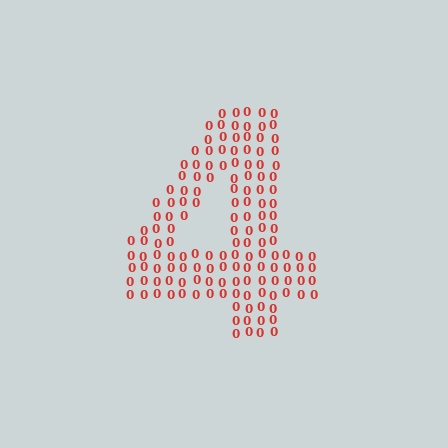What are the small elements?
The small elements are digit 0's.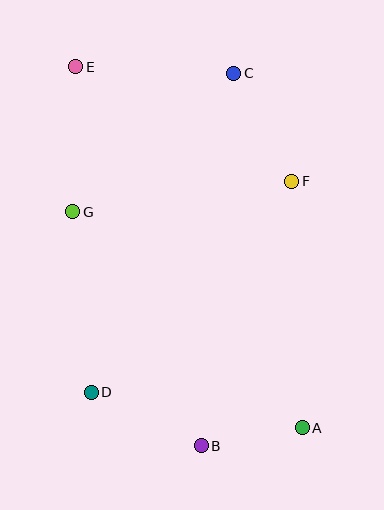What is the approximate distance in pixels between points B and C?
The distance between B and C is approximately 374 pixels.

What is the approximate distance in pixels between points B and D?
The distance between B and D is approximately 123 pixels.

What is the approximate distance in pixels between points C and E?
The distance between C and E is approximately 158 pixels.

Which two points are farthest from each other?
Points A and E are farthest from each other.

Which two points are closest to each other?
Points A and B are closest to each other.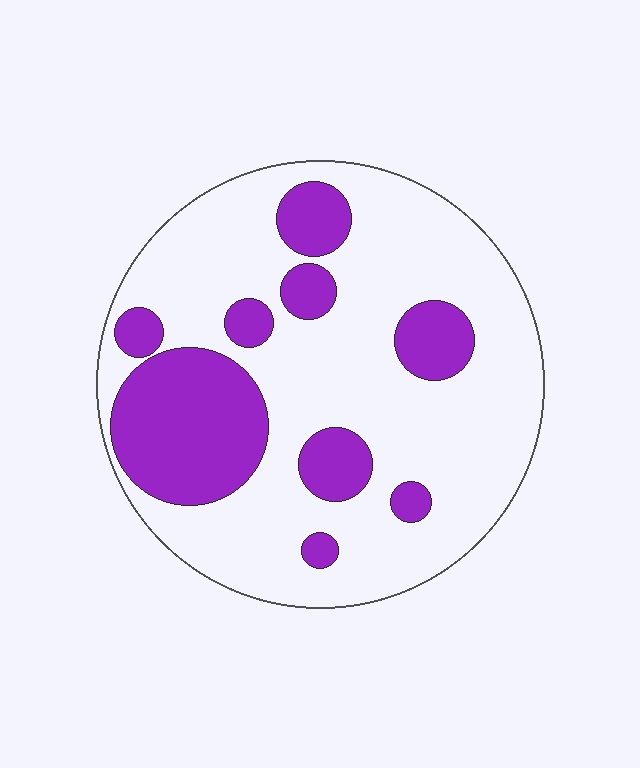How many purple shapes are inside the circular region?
9.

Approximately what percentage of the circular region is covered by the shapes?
Approximately 25%.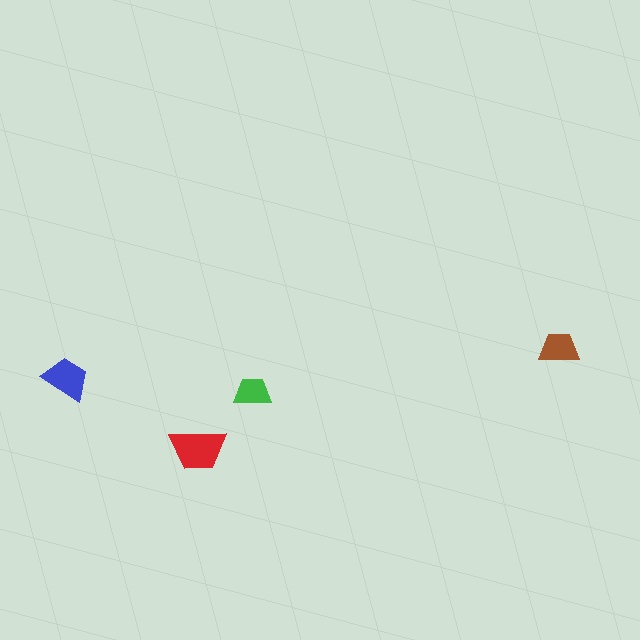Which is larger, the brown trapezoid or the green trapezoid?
The brown one.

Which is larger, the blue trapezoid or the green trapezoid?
The blue one.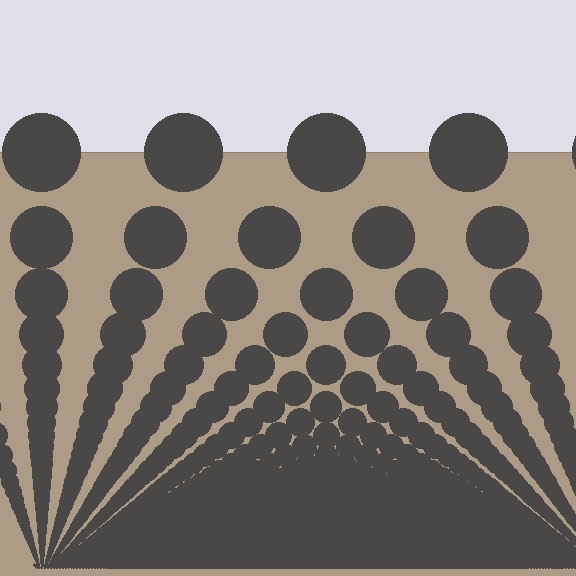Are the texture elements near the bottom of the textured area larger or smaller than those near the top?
Smaller. The gradient is inverted — elements near the bottom are smaller and denser.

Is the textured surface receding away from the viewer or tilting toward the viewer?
The surface appears to tilt toward the viewer. Texture elements get larger and sparser toward the top.